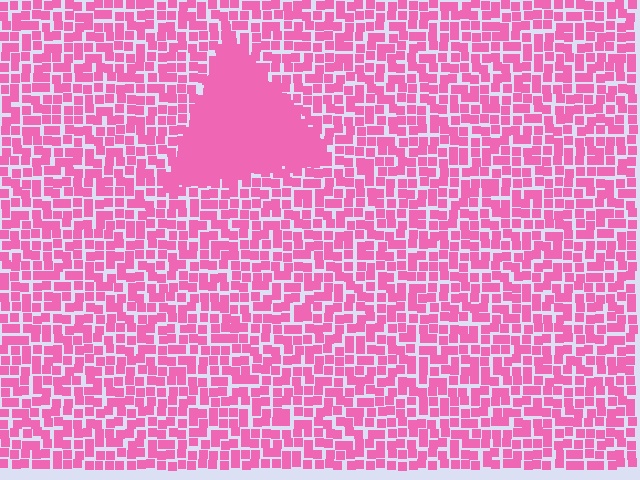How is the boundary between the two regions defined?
The boundary is defined by a change in element density (approximately 2.7x ratio). All elements are the same color, size, and shape.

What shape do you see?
I see a triangle.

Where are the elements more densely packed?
The elements are more densely packed inside the triangle boundary.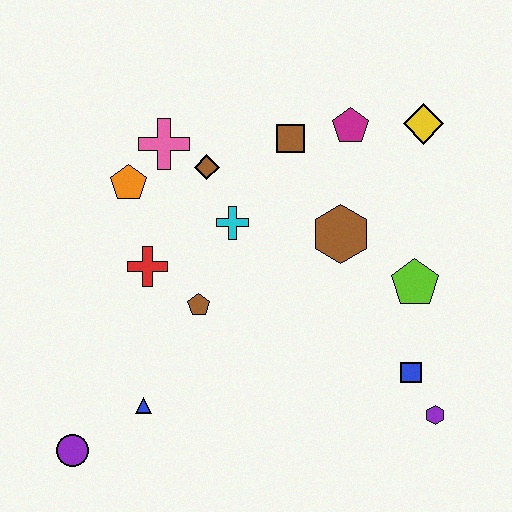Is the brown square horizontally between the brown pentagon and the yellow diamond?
Yes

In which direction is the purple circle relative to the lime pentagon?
The purple circle is to the left of the lime pentagon.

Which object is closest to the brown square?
The magenta pentagon is closest to the brown square.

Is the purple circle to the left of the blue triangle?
Yes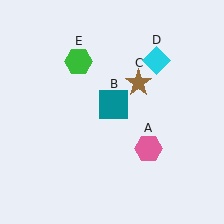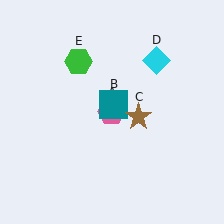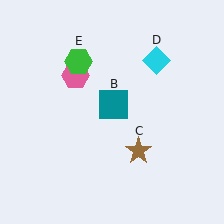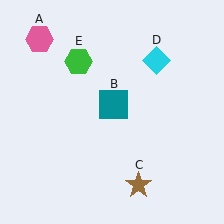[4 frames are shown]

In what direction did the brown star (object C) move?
The brown star (object C) moved down.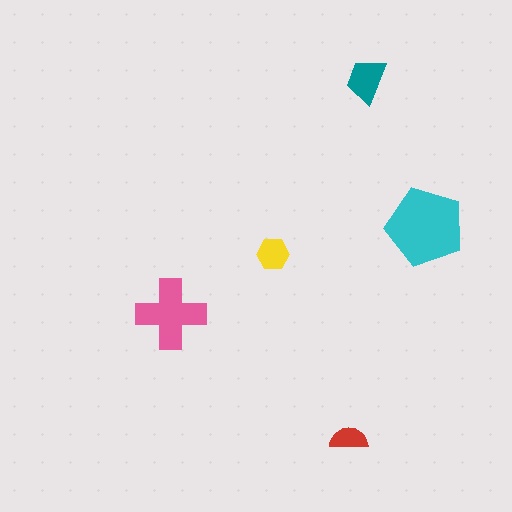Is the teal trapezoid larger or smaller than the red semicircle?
Larger.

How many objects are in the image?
There are 5 objects in the image.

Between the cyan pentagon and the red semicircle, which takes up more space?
The cyan pentagon.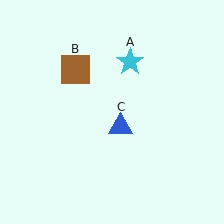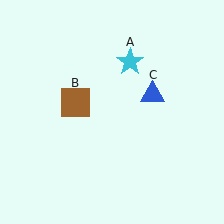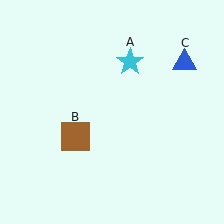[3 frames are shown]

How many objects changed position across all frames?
2 objects changed position: brown square (object B), blue triangle (object C).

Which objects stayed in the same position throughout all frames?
Cyan star (object A) remained stationary.